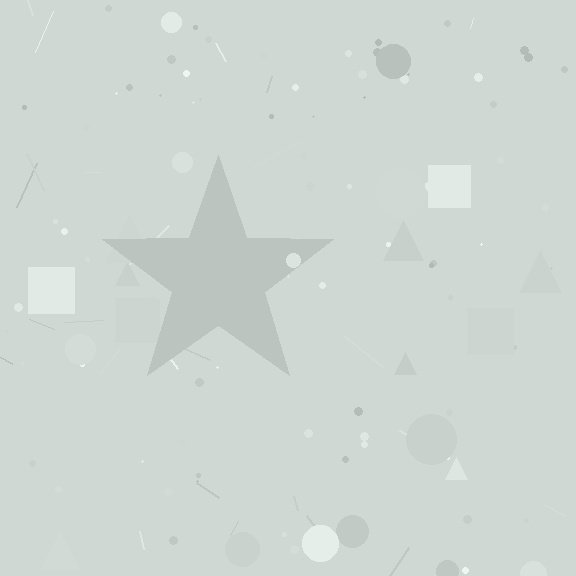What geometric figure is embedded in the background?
A star is embedded in the background.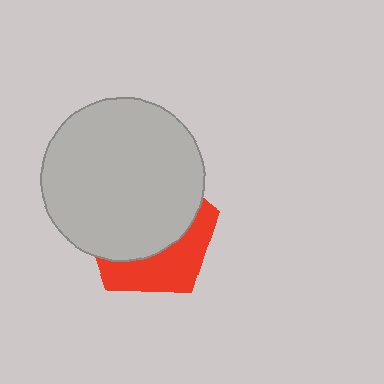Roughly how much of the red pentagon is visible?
A small part of it is visible (roughly 37%).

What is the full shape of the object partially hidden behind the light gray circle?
The partially hidden object is a red pentagon.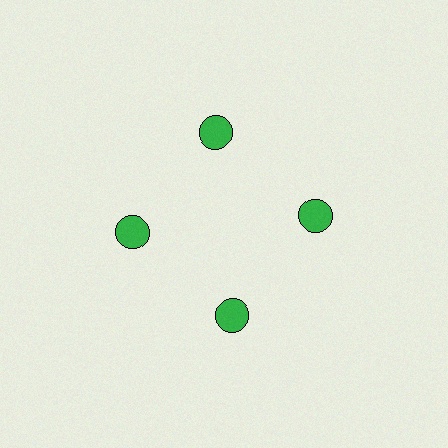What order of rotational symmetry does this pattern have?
This pattern has 4-fold rotational symmetry.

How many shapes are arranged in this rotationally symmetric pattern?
There are 4 shapes, arranged in 4 groups of 1.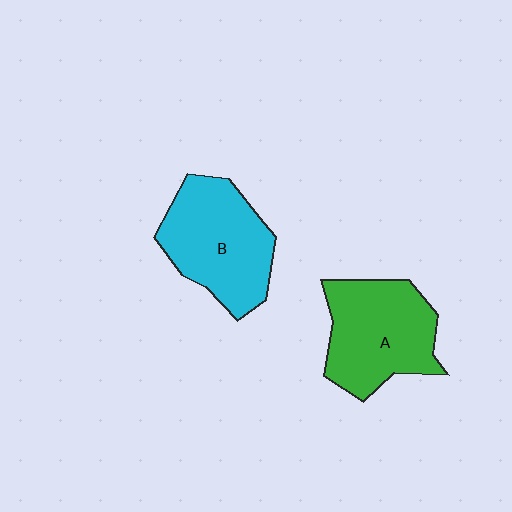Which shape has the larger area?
Shape B (cyan).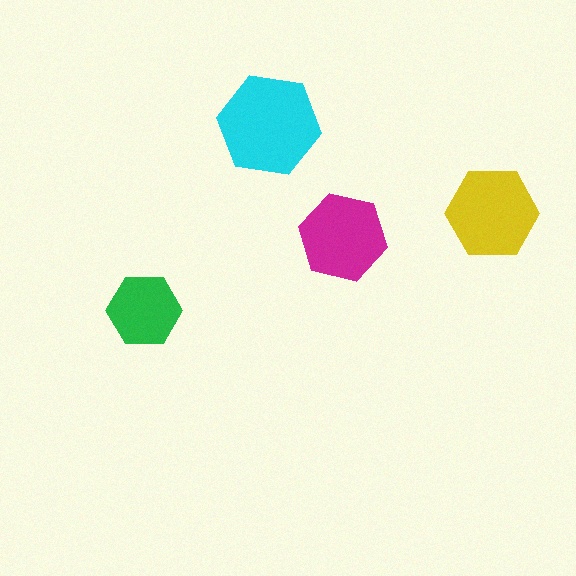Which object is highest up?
The cyan hexagon is topmost.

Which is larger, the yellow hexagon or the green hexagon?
The yellow one.